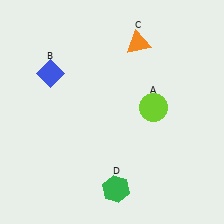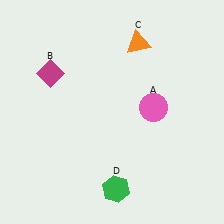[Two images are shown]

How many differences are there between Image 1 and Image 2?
There are 2 differences between the two images.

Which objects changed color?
A changed from lime to pink. B changed from blue to magenta.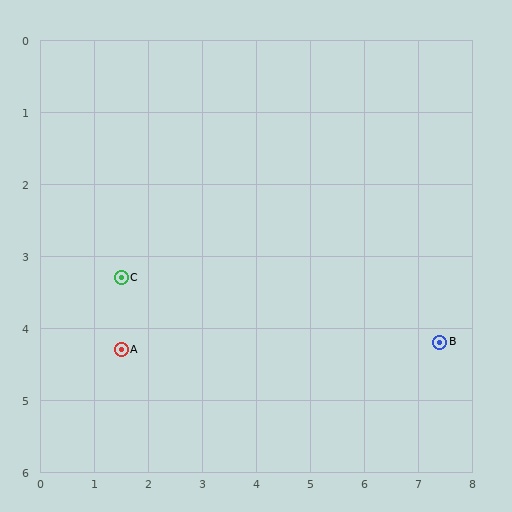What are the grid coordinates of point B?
Point B is at approximately (7.4, 4.2).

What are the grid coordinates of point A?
Point A is at approximately (1.5, 4.3).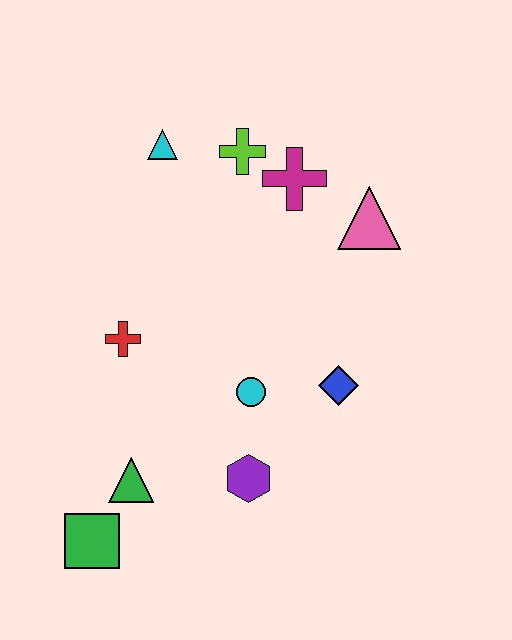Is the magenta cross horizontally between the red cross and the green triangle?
No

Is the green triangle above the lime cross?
No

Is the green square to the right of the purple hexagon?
No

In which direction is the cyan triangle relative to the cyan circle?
The cyan triangle is above the cyan circle.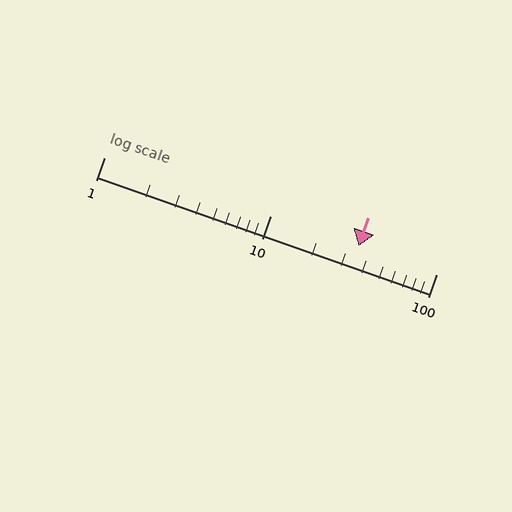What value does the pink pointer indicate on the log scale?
The pointer indicates approximately 34.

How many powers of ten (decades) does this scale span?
The scale spans 2 decades, from 1 to 100.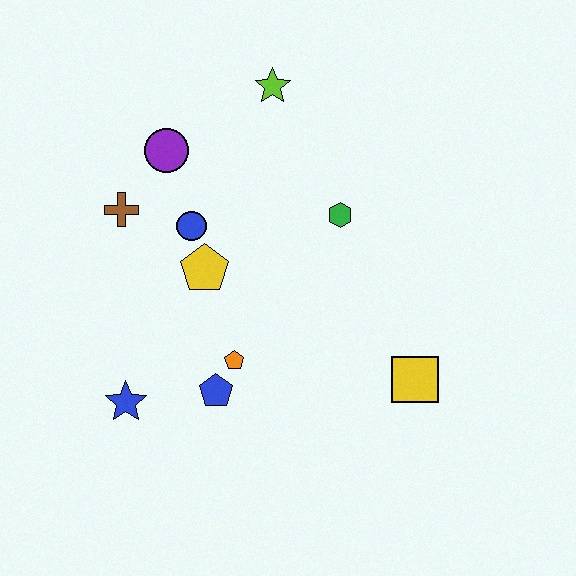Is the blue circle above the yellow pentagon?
Yes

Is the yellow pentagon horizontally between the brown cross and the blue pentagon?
Yes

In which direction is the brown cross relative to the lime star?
The brown cross is to the left of the lime star.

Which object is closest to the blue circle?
The yellow pentagon is closest to the blue circle.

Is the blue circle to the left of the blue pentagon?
Yes